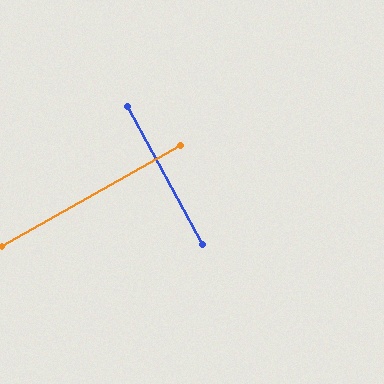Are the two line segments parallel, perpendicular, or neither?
Perpendicular — they meet at approximately 89°.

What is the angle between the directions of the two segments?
Approximately 89 degrees.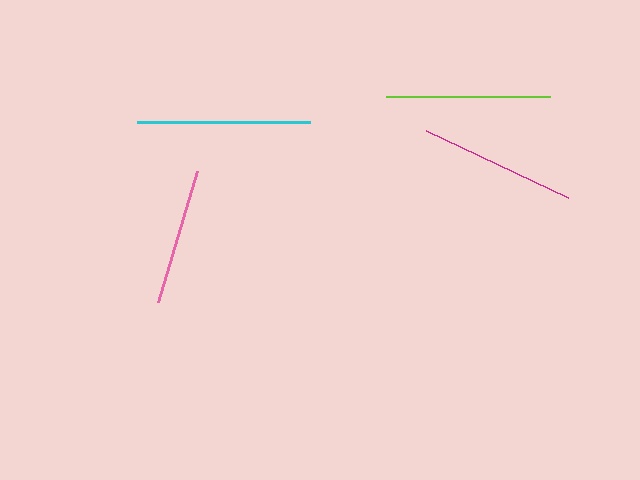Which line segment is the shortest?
The pink line is the shortest at approximately 137 pixels.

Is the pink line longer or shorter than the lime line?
The lime line is longer than the pink line.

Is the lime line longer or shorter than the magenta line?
The lime line is longer than the magenta line.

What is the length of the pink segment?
The pink segment is approximately 137 pixels long.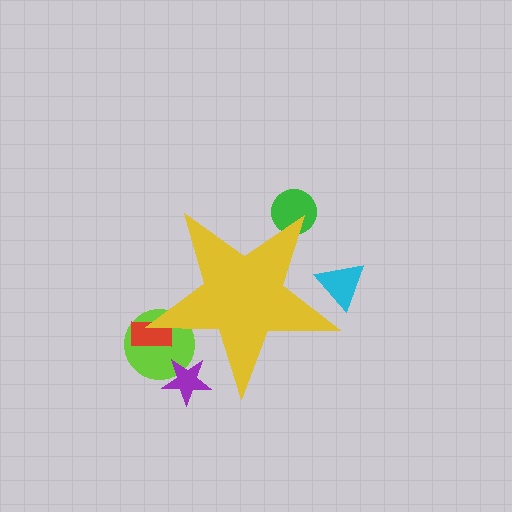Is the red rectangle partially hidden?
Yes, the red rectangle is partially hidden behind the yellow star.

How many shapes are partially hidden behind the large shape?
5 shapes are partially hidden.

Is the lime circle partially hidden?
Yes, the lime circle is partially hidden behind the yellow star.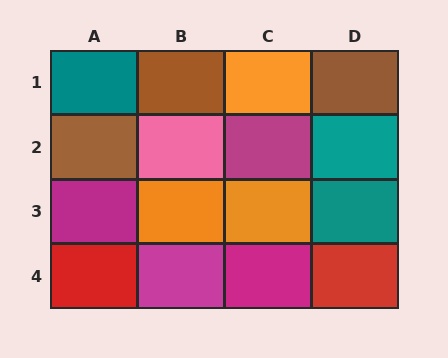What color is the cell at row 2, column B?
Pink.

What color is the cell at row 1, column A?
Teal.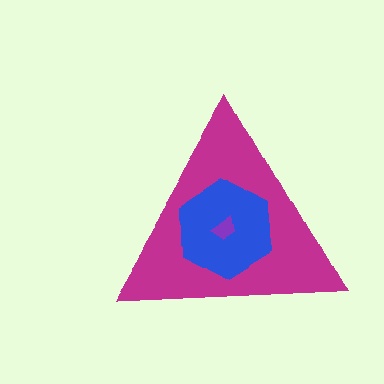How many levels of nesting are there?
3.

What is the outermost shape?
The magenta triangle.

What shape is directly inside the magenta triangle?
The blue hexagon.